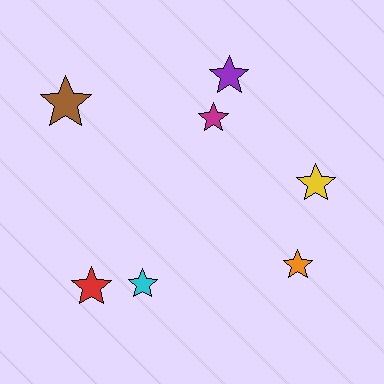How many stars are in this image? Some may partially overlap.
There are 7 stars.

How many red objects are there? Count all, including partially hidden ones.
There is 1 red object.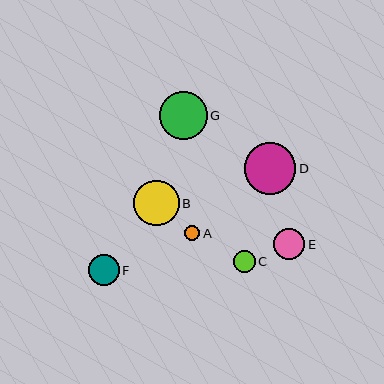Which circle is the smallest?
Circle A is the smallest with a size of approximately 16 pixels.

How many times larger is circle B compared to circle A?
Circle B is approximately 2.9 times the size of circle A.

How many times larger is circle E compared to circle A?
Circle E is approximately 2.0 times the size of circle A.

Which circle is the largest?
Circle D is the largest with a size of approximately 51 pixels.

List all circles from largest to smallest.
From largest to smallest: D, G, B, E, F, C, A.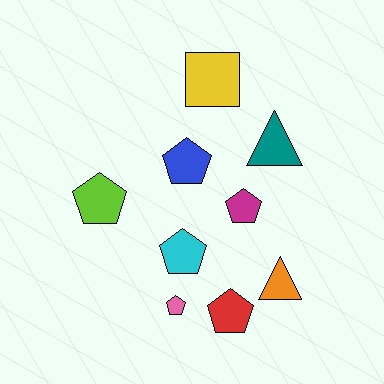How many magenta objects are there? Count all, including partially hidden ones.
There is 1 magenta object.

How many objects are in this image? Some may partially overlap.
There are 9 objects.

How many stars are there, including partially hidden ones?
There are no stars.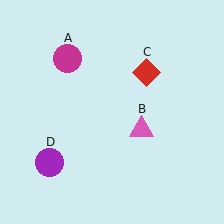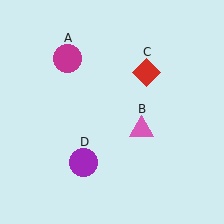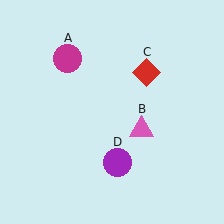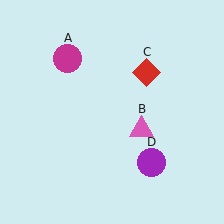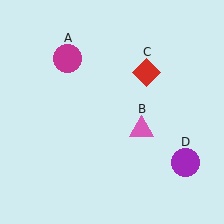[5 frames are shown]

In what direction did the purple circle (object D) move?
The purple circle (object D) moved right.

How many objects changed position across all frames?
1 object changed position: purple circle (object D).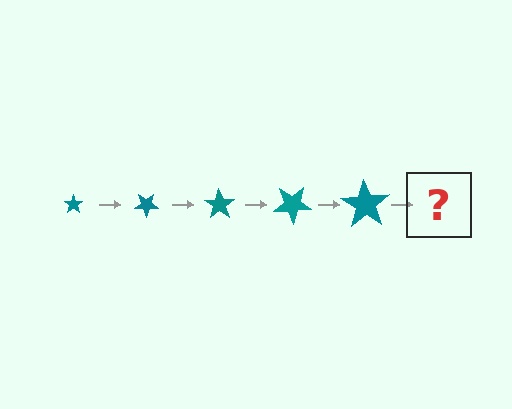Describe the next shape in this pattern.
It should be a star, larger than the previous one and rotated 175 degrees from the start.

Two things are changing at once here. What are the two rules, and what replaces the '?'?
The two rules are that the star grows larger each step and it rotates 35 degrees each step. The '?' should be a star, larger than the previous one and rotated 175 degrees from the start.